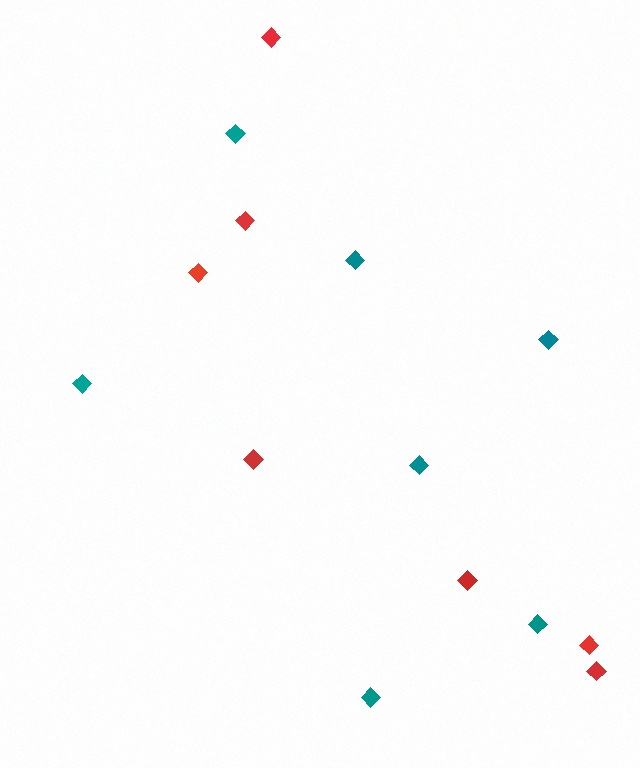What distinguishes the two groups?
There are 2 groups: one group of red diamonds (7) and one group of teal diamonds (7).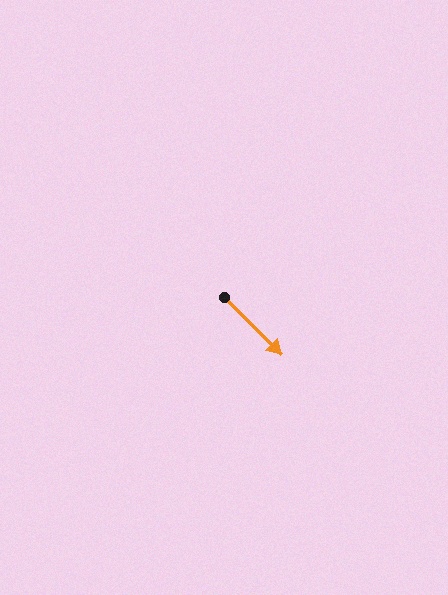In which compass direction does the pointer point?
Southeast.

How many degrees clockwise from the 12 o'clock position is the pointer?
Approximately 135 degrees.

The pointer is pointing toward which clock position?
Roughly 4 o'clock.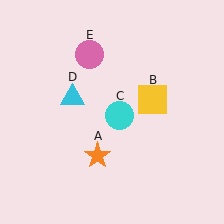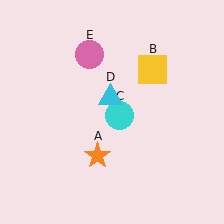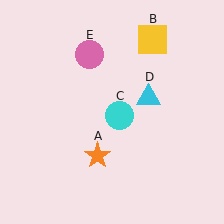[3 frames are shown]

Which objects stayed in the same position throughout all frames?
Orange star (object A) and cyan circle (object C) and pink circle (object E) remained stationary.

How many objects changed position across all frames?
2 objects changed position: yellow square (object B), cyan triangle (object D).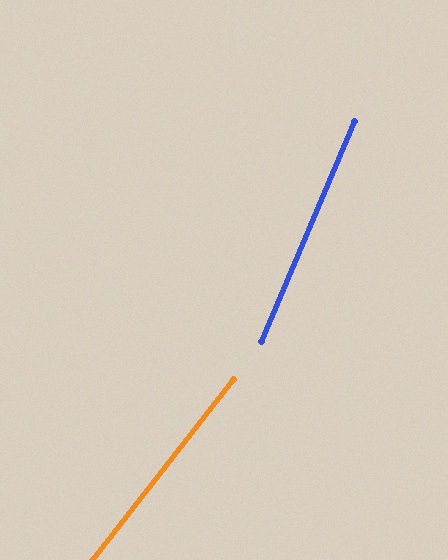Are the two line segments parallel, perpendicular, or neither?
Neither parallel nor perpendicular — they differ by about 15°.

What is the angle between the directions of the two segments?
Approximately 15 degrees.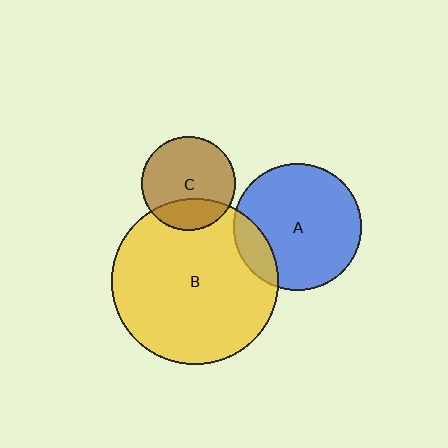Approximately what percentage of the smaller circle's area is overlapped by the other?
Approximately 25%.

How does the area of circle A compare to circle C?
Approximately 1.8 times.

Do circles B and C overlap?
Yes.